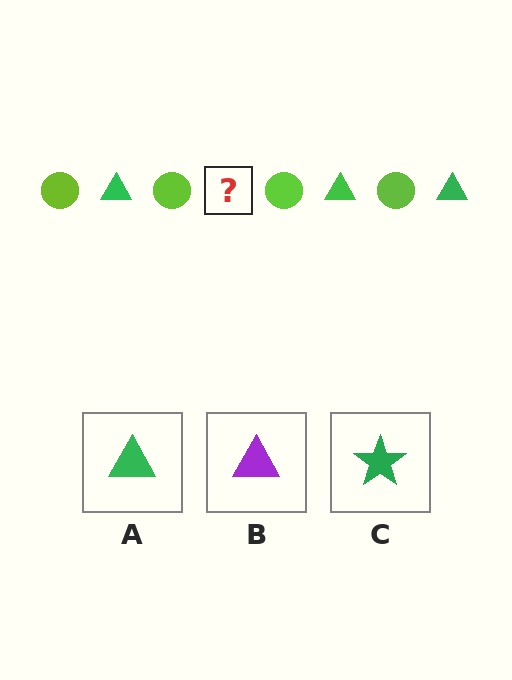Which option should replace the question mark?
Option A.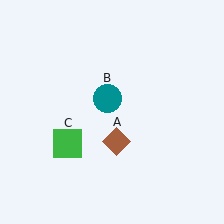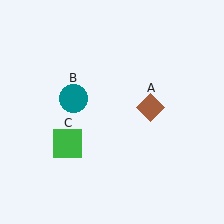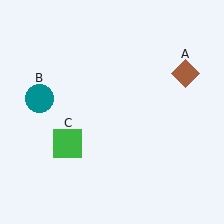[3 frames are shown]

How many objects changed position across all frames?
2 objects changed position: brown diamond (object A), teal circle (object B).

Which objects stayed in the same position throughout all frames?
Green square (object C) remained stationary.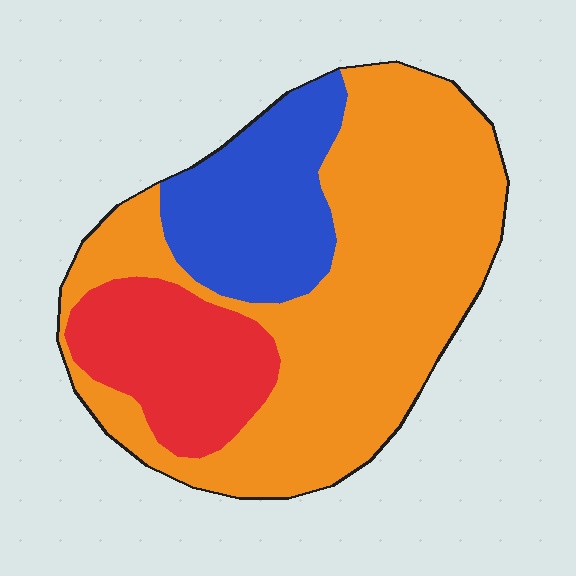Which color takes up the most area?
Orange, at roughly 60%.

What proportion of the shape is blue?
Blue takes up about one fifth (1/5) of the shape.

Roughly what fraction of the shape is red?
Red takes up about one fifth (1/5) of the shape.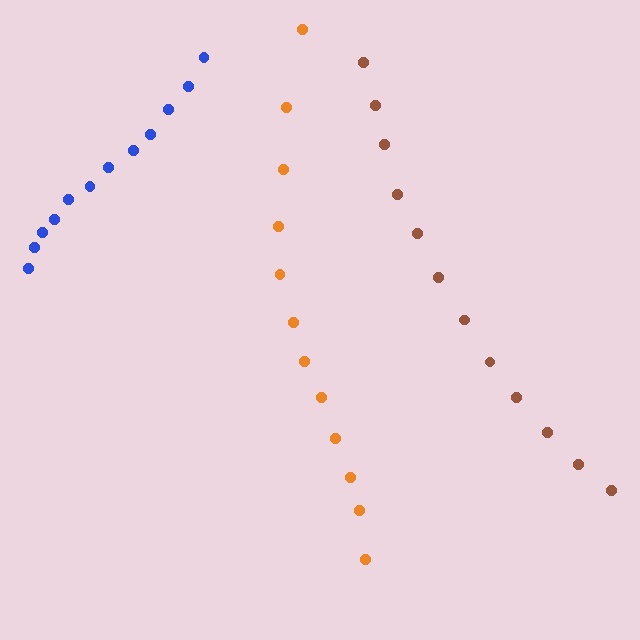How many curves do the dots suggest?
There are 3 distinct paths.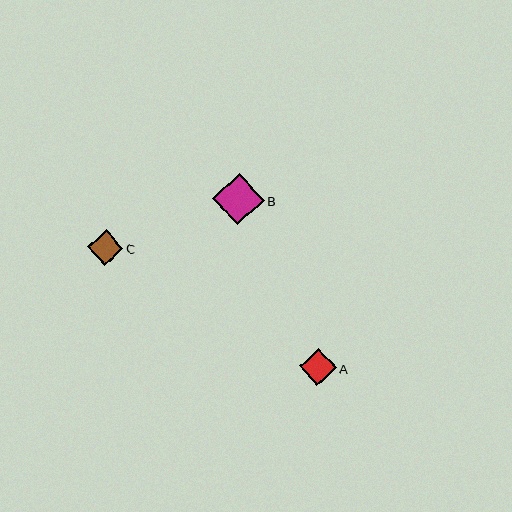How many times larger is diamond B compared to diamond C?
Diamond B is approximately 1.4 times the size of diamond C.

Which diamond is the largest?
Diamond B is the largest with a size of approximately 51 pixels.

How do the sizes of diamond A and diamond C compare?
Diamond A and diamond C are approximately the same size.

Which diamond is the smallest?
Diamond C is the smallest with a size of approximately 35 pixels.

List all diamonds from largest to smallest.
From largest to smallest: B, A, C.